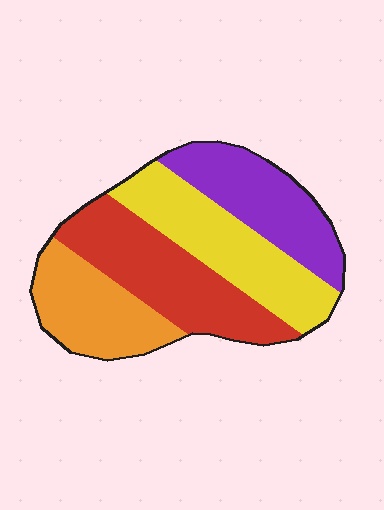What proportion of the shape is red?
Red takes up between a sixth and a third of the shape.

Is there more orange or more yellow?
Yellow.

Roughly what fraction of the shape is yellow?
Yellow covers 27% of the shape.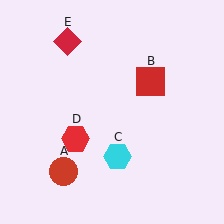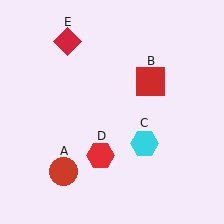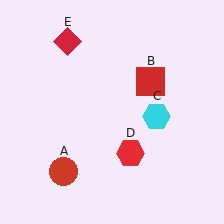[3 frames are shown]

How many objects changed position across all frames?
2 objects changed position: cyan hexagon (object C), red hexagon (object D).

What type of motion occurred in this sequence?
The cyan hexagon (object C), red hexagon (object D) rotated counterclockwise around the center of the scene.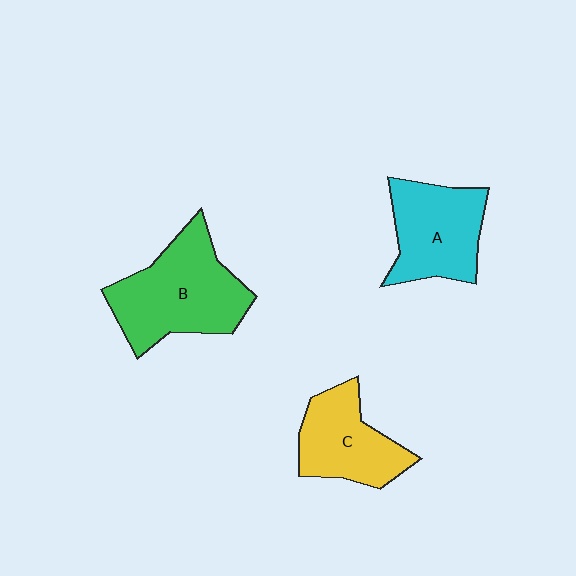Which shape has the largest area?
Shape B (green).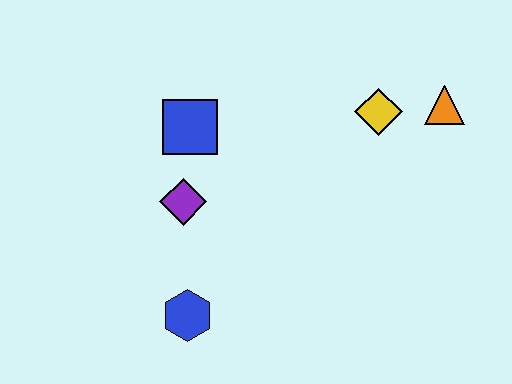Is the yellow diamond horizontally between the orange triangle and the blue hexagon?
Yes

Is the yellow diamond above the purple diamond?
Yes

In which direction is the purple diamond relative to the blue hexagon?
The purple diamond is above the blue hexagon.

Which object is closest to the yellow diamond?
The orange triangle is closest to the yellow diamond.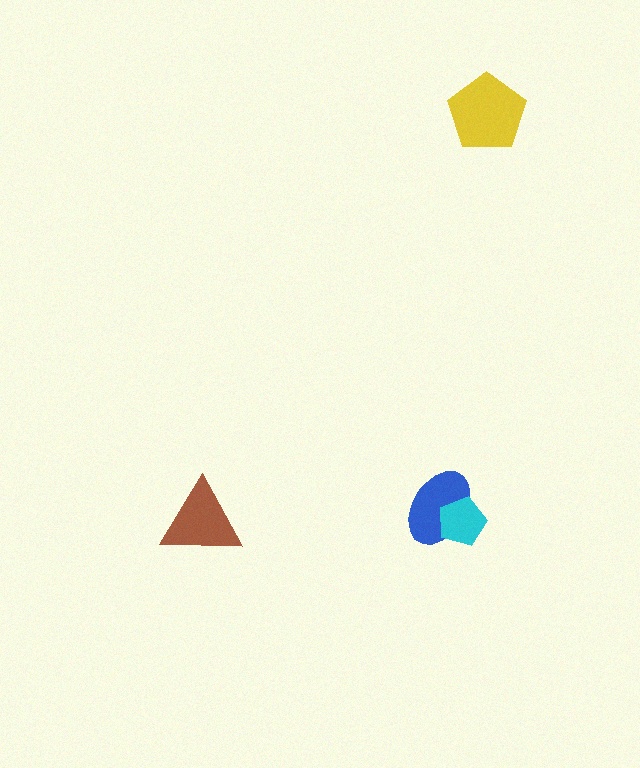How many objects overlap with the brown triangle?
0 objects overlap with the brown triangle.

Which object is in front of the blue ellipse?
The cyan pentagon is in front of the blue ellipse.